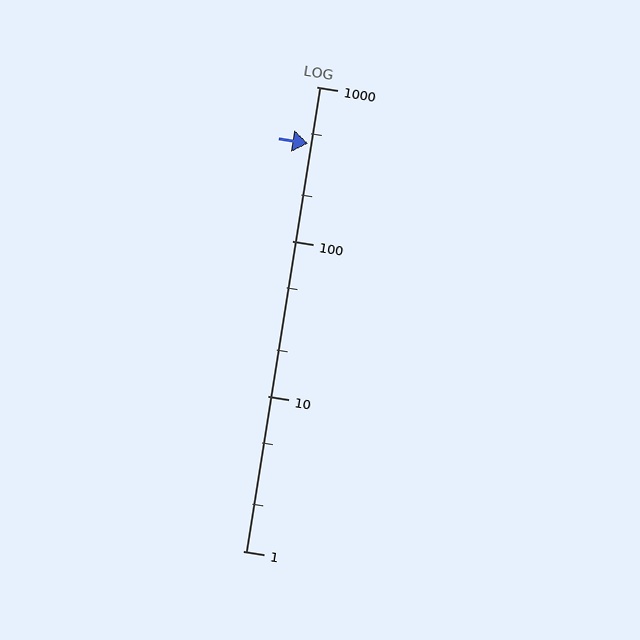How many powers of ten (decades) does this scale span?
The scale spans 3 decades, from 1 to 1000.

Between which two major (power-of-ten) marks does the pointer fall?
The pointer is between 100 and 1000.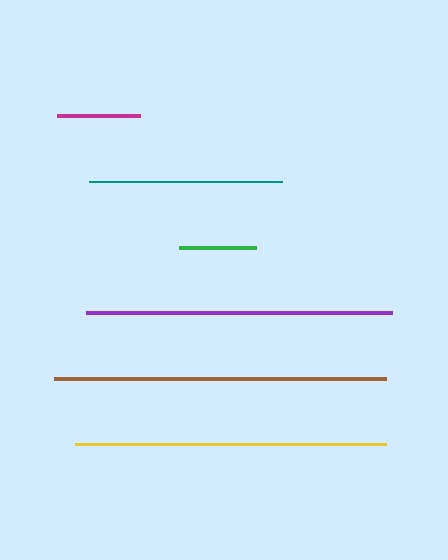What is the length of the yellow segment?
The yellow segment is approximately 311 pixels long.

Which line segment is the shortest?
The green line is the shortest at approximately 77 pixels.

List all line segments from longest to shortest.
From longest to shortest: brown, yellow, purple, teal, magenta, green.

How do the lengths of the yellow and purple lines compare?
The yellow and purple lines are approximately the same length.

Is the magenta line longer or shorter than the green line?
The magenta line is longer than the green line.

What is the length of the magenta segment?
The magenta segment is approximately 82 pixels long.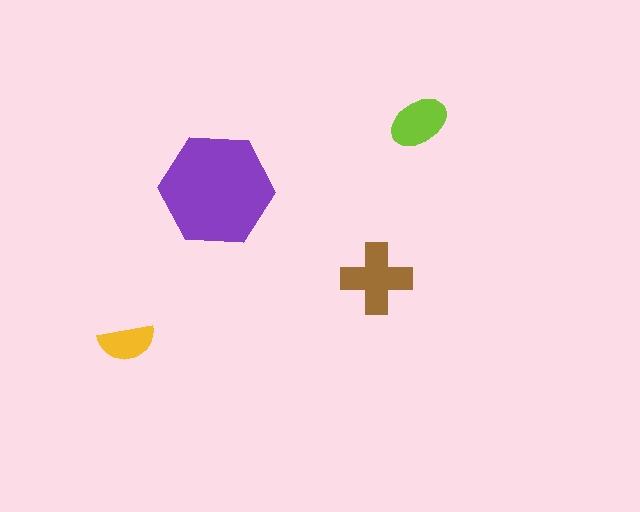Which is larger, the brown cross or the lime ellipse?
The brown cross.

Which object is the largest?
The purple hexagon.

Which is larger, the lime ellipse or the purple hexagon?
The purple hexagon.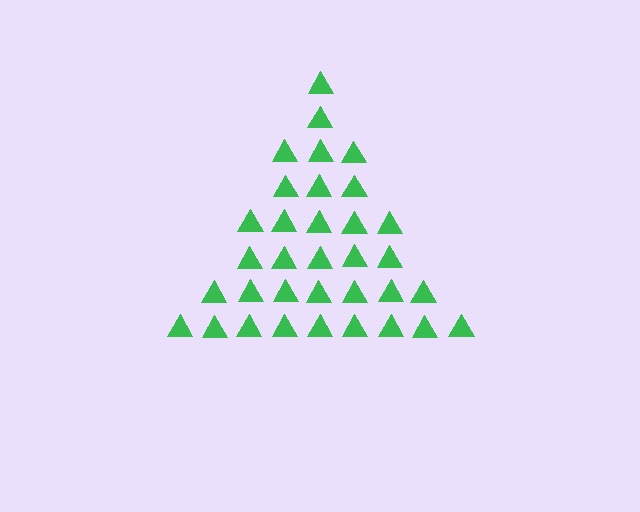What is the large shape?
The large shape is a triangle.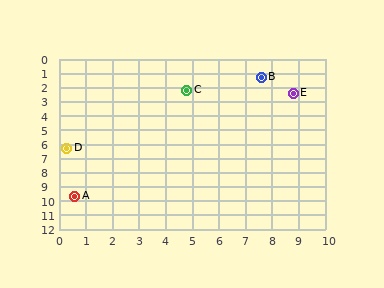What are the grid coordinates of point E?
Point E is at approximately (8.8, 2.4).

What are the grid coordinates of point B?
Point B is at approximately (7.6, 1.3).